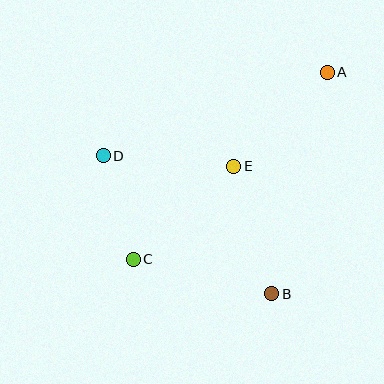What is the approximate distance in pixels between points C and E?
The distance between C and E is approximately 137 pixels.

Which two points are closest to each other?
Points C and D are closest to each other.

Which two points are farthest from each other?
Points A and C are farthest from each other.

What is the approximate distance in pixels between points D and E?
The distance between D and E is approximately 131 pixels.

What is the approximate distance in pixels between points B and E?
The distance between B and E is approximately 133 pixels.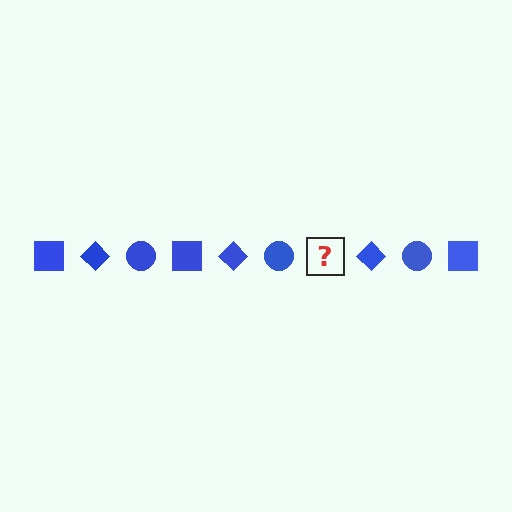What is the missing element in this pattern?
The missing element is a blue square.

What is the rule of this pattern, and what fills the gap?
The rule is that the pattern cycles through square, diamond, circle shapes in blue. The gap should be filled with a blue square.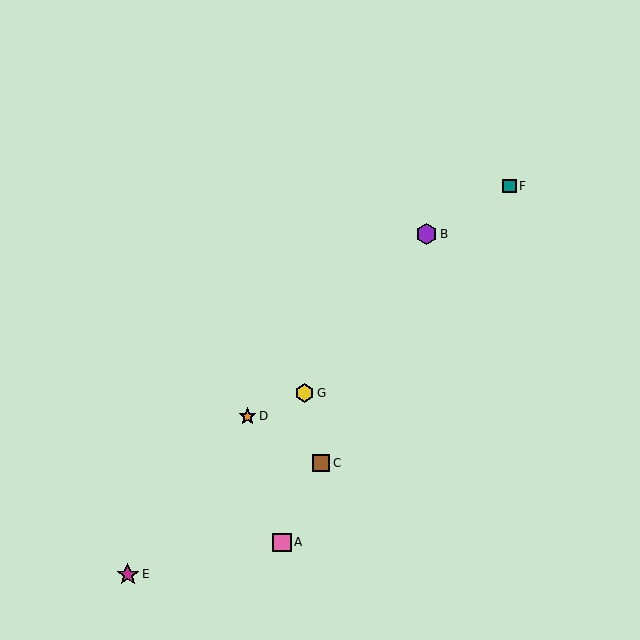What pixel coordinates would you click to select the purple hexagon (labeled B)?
Click at (427, 234) to select the purple hexagon B.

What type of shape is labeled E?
Shape E is a magenta star.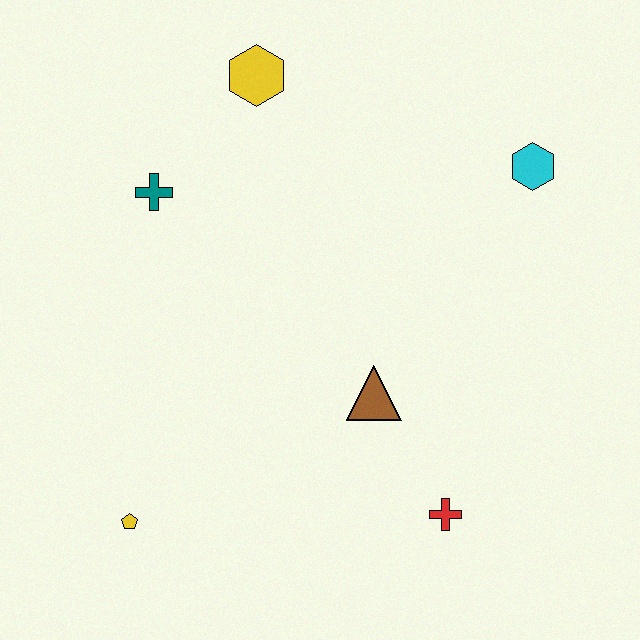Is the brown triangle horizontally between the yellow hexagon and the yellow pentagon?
No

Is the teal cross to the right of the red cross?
No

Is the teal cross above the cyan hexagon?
No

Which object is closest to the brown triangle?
The red cross is closest to the brown triangle.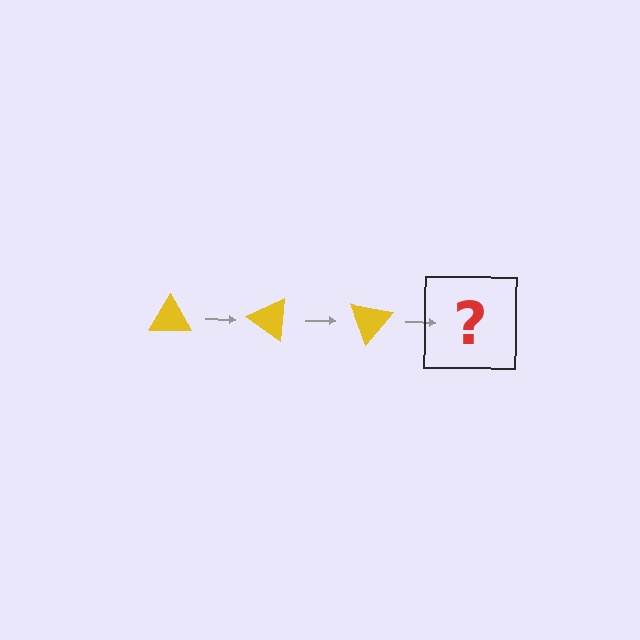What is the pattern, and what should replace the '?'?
The pattern is that the triangle rotates 35 degrees each step. The '?' should be a yellow triangle rotated 105 degrees.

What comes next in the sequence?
The next element should be a yellow triangle rotated 105 degrees.